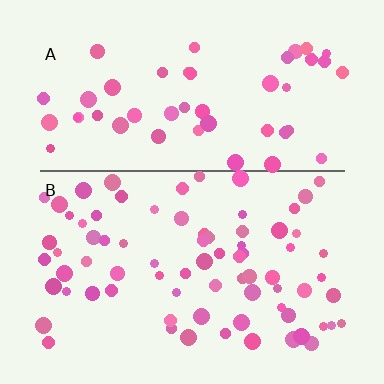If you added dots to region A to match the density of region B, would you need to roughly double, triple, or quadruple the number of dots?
Approximately double.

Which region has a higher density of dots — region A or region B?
B (the bottom).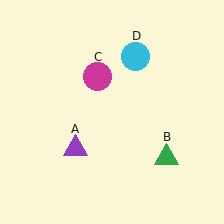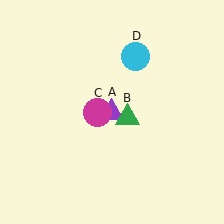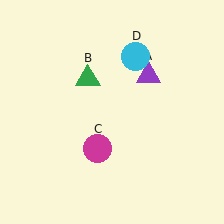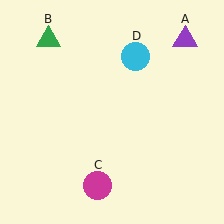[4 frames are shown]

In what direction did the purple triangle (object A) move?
The purple triangle (object A) moved up and to the right.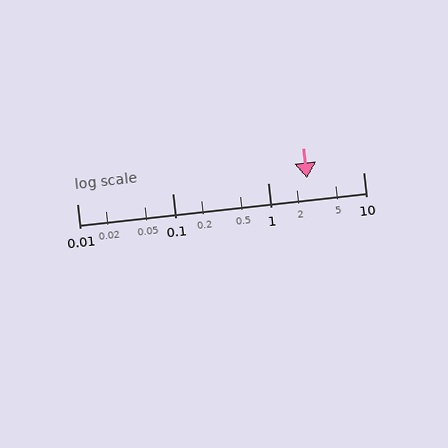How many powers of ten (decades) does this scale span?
The scale spans 3 decades, from 0.01 to 10.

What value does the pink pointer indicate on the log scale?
The pointer indicates approximately 2.6.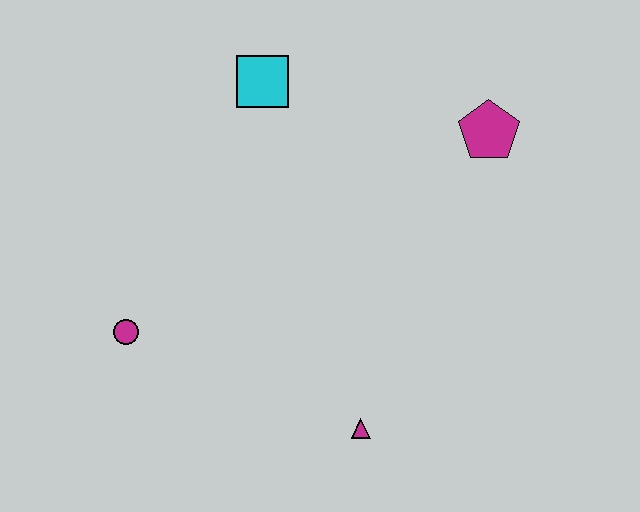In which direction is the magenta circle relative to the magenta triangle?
The magenta circle is to the left of the magenta triangle.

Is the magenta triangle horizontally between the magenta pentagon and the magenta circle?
Yes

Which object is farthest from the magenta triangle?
The cyan square is farthest from the magenta triangle.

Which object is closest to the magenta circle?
The magenta triangle is closest to the magenta circle.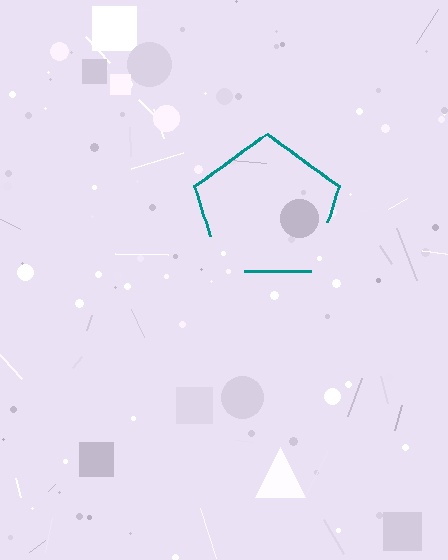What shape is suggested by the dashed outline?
The dashed outline suggests a pentagon.